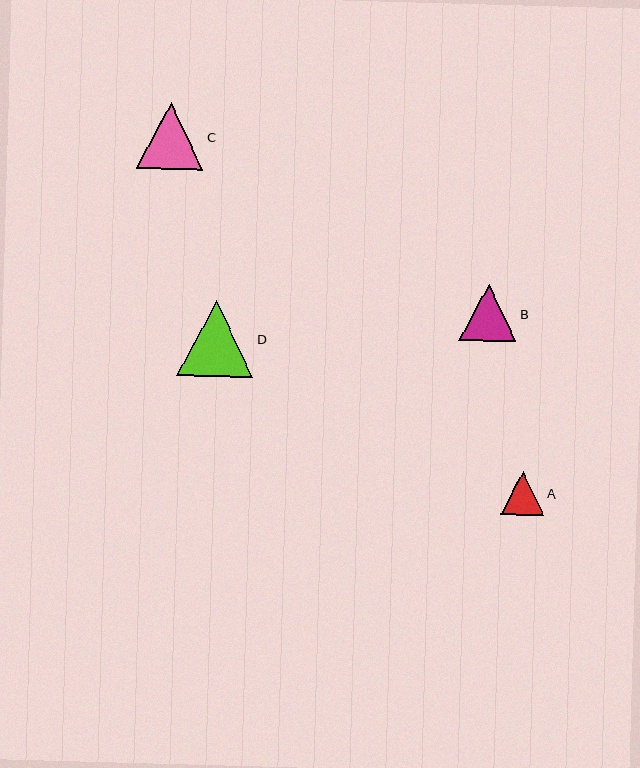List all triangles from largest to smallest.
From largest to smallest: D, C, B, A.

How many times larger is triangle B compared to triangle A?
Triangle B is approximately 1.3 times the size of triangle A.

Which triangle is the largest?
Triangle D is the largest with a size of approximately 76 pixels.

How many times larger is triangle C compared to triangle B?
Triangle C is approximately 1.2 times the size of triangle B.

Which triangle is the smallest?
Triangle A is the smallest with a size of approximately 43 pixels.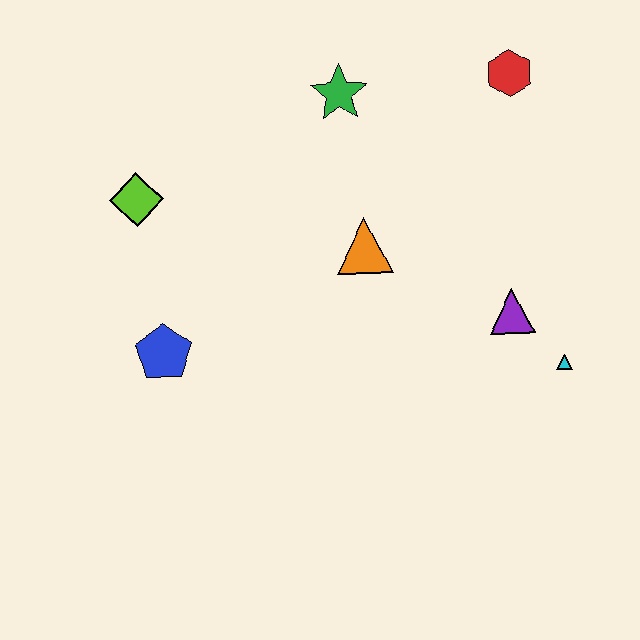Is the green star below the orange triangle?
No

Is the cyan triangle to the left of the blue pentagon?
No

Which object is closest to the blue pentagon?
The lime diamond is closest to the blue pentagon.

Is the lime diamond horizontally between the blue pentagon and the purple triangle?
No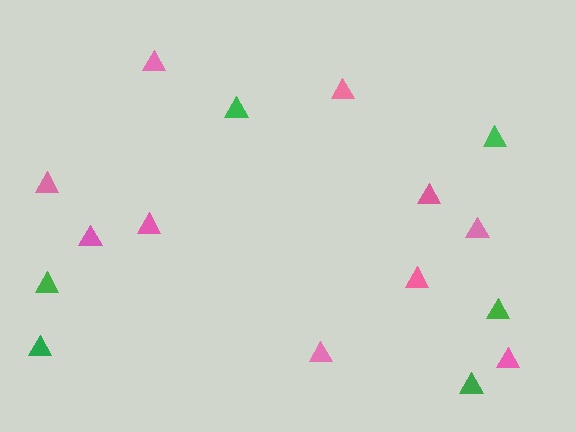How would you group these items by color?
There are 2 groups: one group of green triangles (6) and one group of pink triangles (10).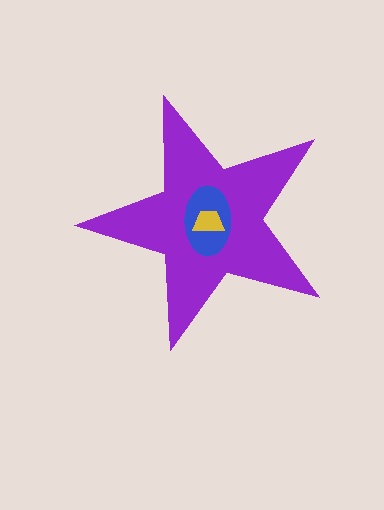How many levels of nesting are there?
3.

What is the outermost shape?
The purple star.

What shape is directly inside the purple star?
The blue ellipse.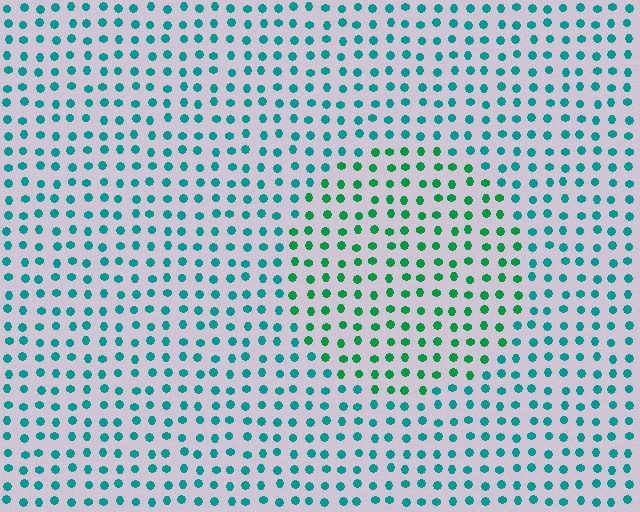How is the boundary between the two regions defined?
The boundary is defined purely by a slight shift in hue (about 32 degrees). Spacing, size, and orientation are identical on both sides.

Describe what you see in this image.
The image is filled with small teal elements in a uniform arrangement. A circle-shaped region is visible where the elements are tinted to a slightly different hue, forming a subtle color boundary.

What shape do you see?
I see a circle.